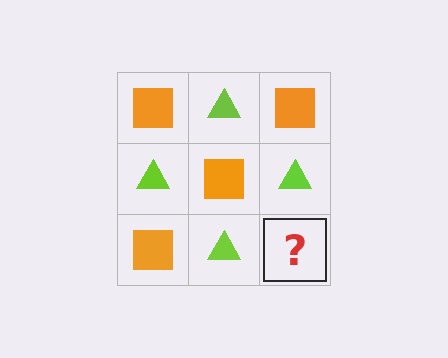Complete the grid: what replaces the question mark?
The question mark should be replaced with an orange square.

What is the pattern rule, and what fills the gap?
The rule is that it alternates orange square and lime triangle in a checkerboard pattern. The gap should be filled with an orange square.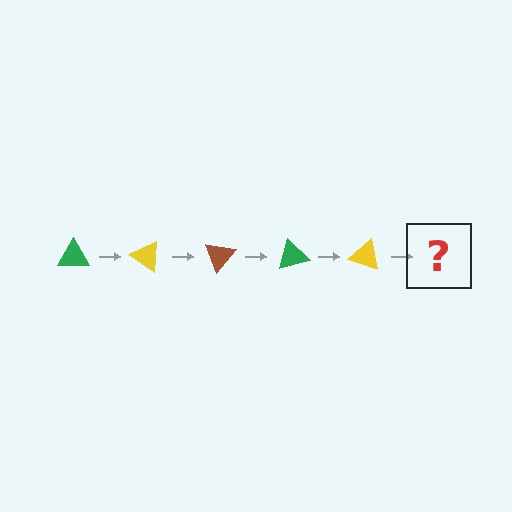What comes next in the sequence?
The next element should be a brown triangle, rotated 175 degrees from the start.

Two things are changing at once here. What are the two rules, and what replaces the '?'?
The two rules are that it rotates 35 degrees each step and the color cycles through green, yellow, and brown. The '?' should be a brown triangle, rotated 175 degrees from the start.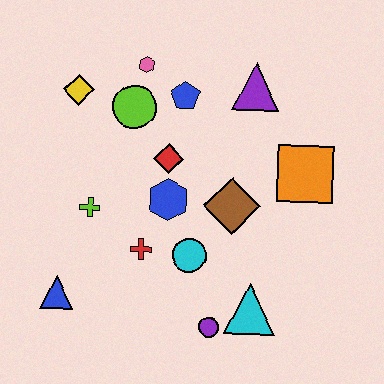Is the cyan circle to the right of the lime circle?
Yes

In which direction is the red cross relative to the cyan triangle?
The red cross is to the left of the cyan triangle.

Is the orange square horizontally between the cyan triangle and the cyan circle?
No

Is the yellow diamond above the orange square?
Yes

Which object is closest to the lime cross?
The red cross is closest to the lime cross.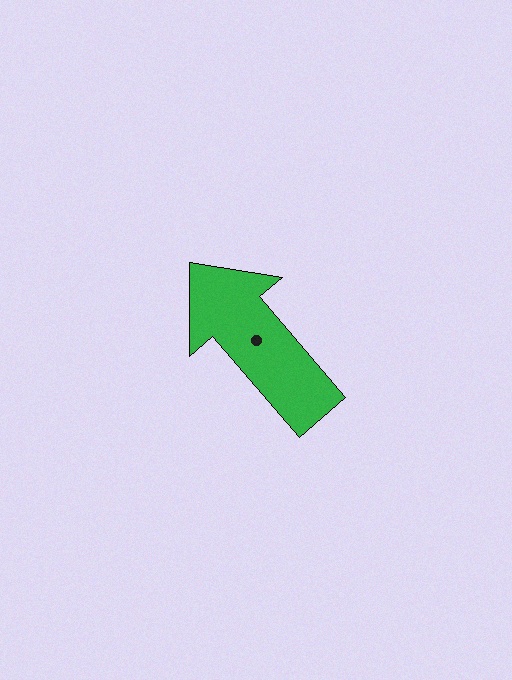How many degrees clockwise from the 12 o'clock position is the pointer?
Approximately 319 degrees.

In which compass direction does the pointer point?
Northwest.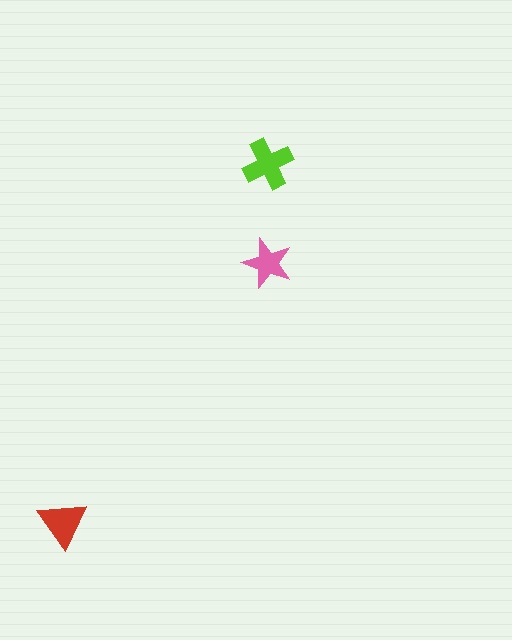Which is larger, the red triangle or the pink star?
The red triangle.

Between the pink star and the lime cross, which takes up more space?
The lime cross.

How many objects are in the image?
There are 3 objects in the image.